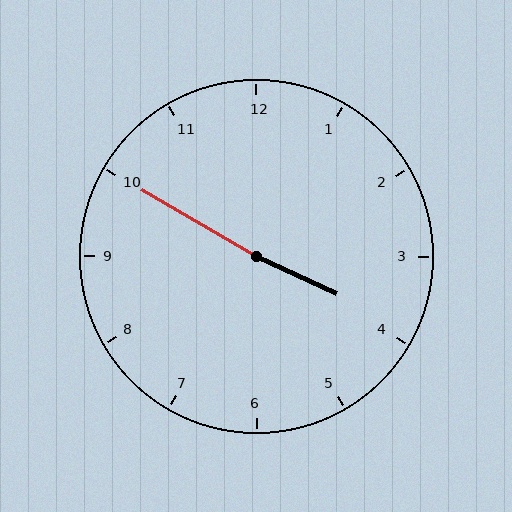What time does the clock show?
3:50.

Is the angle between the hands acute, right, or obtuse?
It is obtuse.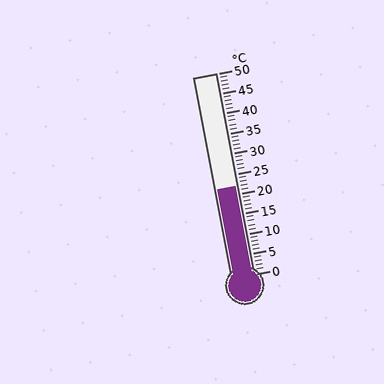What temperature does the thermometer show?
The thermometer shows approximately 22°C.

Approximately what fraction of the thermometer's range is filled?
The thermometer is filled to approximately 45% of its range.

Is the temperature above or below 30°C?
The temperature is below 30°C.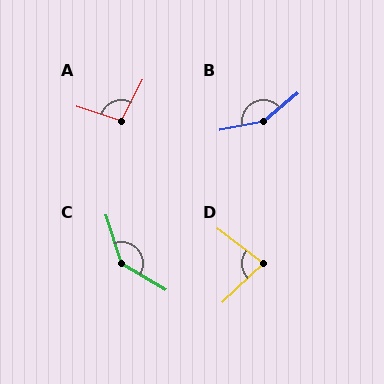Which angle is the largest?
B, at approximately 151 degrees.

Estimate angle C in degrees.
Approximately 139 degrees.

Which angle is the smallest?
D, at approximately 80 degrees.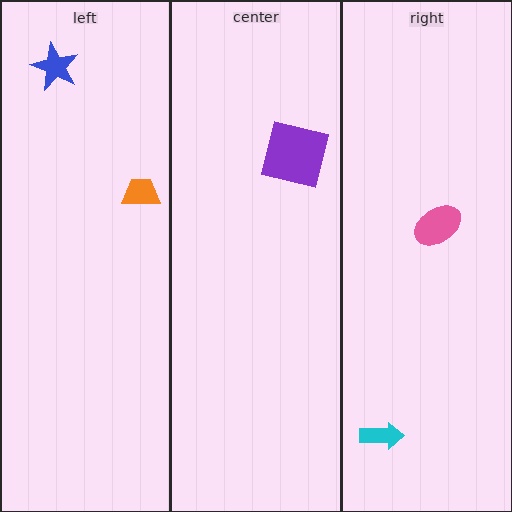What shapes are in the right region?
The pink ellipse, the cyan arrow.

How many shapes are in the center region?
1.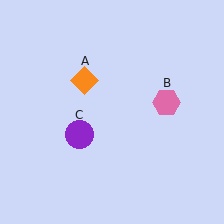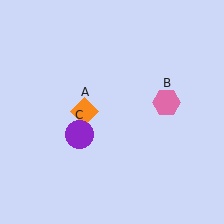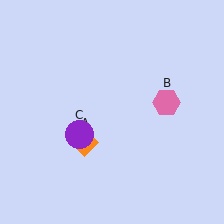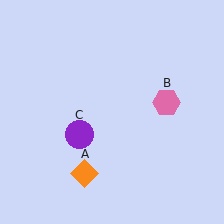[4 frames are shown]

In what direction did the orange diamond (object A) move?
The orange diamond (object A) moved down.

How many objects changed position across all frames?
1 object changed position: orange diamond (object A).